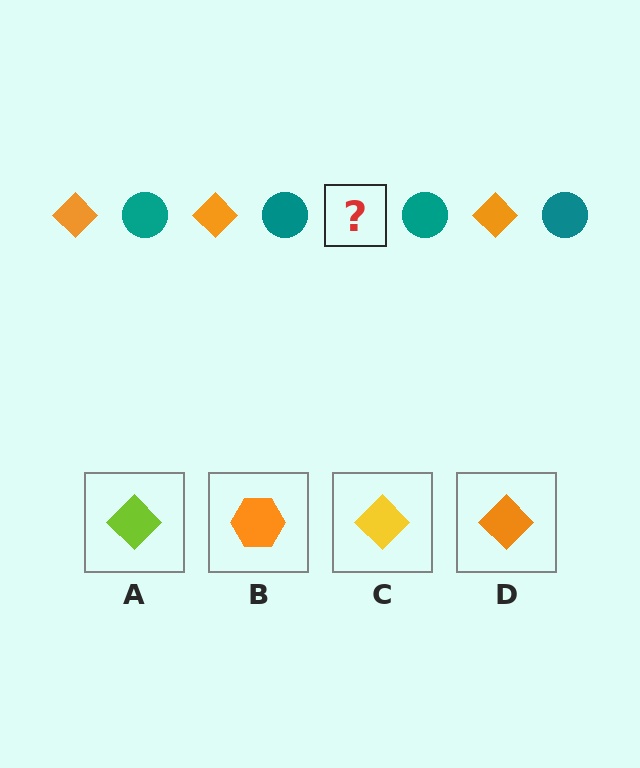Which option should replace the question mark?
Option D.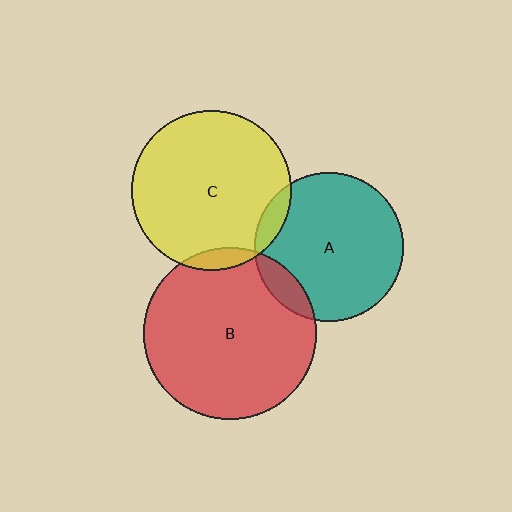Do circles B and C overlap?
Yes.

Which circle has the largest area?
Circle B (red).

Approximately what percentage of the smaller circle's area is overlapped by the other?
Approximately 5%.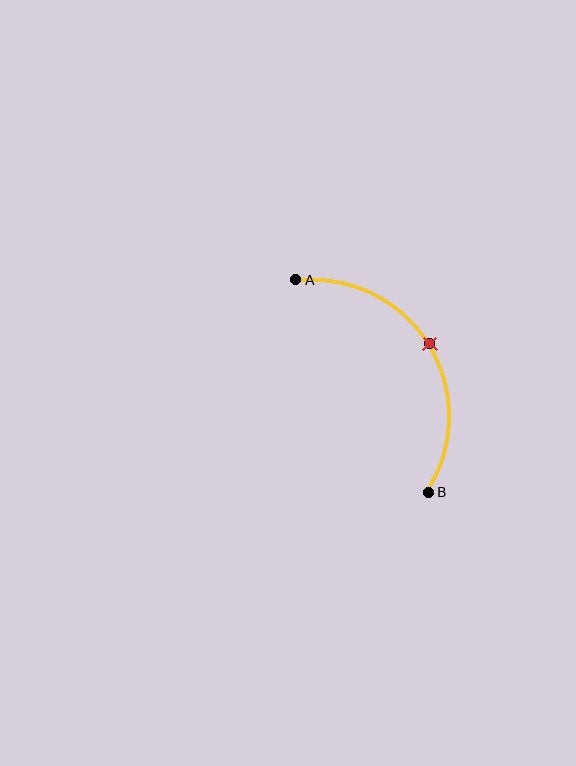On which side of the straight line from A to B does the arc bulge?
The arc bulges to the right of the straight line connecting A and B.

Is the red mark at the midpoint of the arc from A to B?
Yes. The red mark lies on the arc at equal arc-length from both A and B — it is the arc midpoint.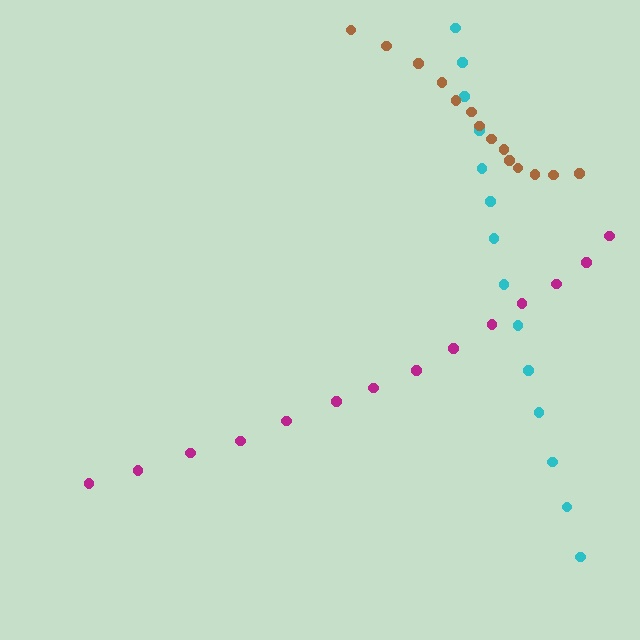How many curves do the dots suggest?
There are 3 distinct paths.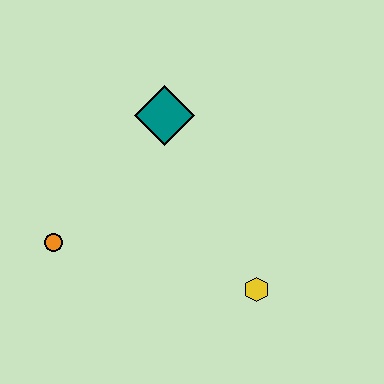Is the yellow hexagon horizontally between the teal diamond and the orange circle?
No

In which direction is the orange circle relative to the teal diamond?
The orange circle is below the teal diamond.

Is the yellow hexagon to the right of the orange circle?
Yes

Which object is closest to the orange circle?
The teal diamond is closest to the orange circle.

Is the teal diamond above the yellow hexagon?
Yes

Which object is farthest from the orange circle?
The yellow hexagon is farthest from the orange circle.